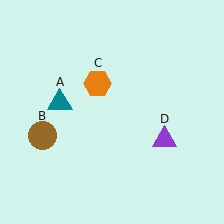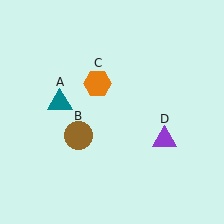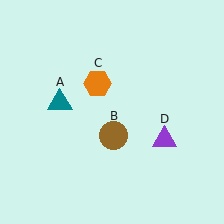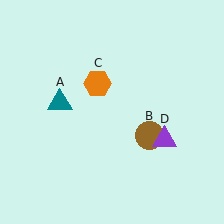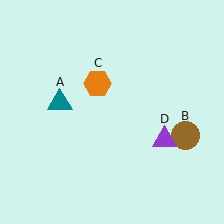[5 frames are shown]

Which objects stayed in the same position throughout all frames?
Teal triangle (object A) and orange hexagon (object C) and purple triangle (object D) remained stationary.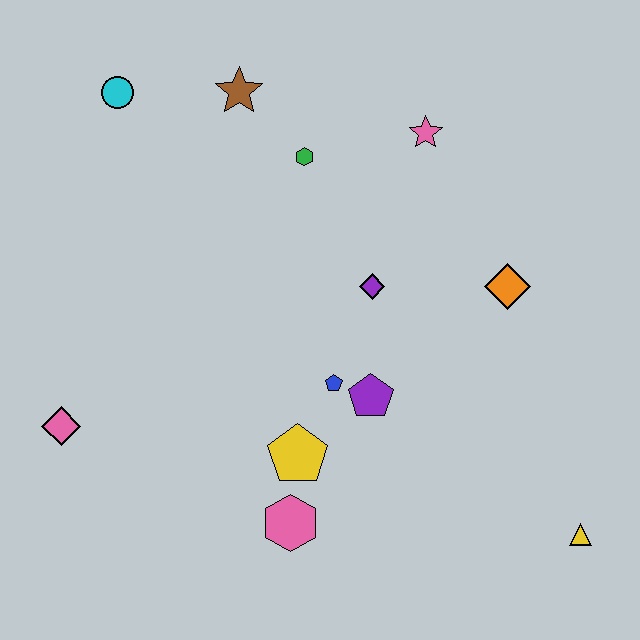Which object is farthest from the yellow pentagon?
The cyan circle is farthest from the yellow pentagon.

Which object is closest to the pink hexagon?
The yellow pentagon is closest to the pink hexagon.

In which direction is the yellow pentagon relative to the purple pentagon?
The yellow pentagon is to the left of the purple pentagon.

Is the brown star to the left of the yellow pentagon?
Yes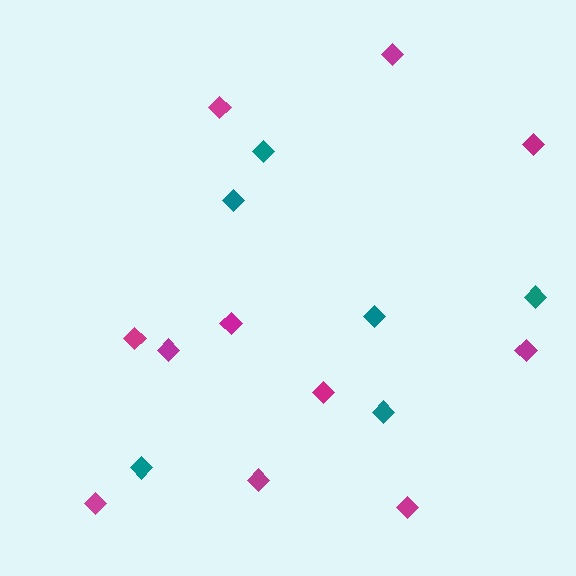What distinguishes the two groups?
There are 2 groups: one group of magenta diamonds (11) and one group of teal diamonds (6).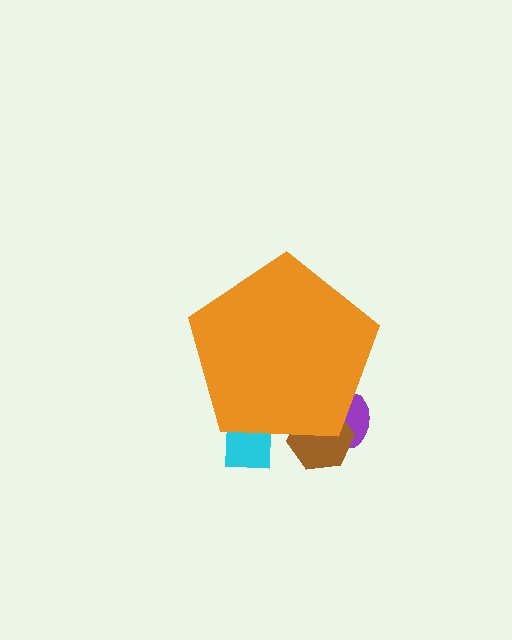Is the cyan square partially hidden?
Yes, the cyan square is partially hidden behind the orange pentagon.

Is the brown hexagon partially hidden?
Yes, the brown hexagon is partially hidden behind the orange pentagon.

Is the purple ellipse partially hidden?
Yes, the purple ellipse is partially hidden behind the orange pentagon.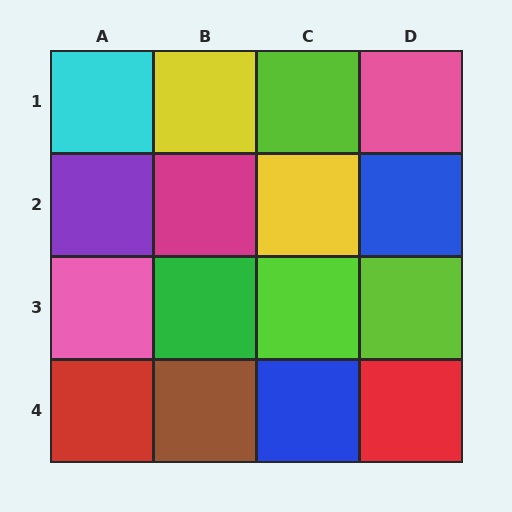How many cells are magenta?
1 cell is magenta.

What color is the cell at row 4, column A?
Red.